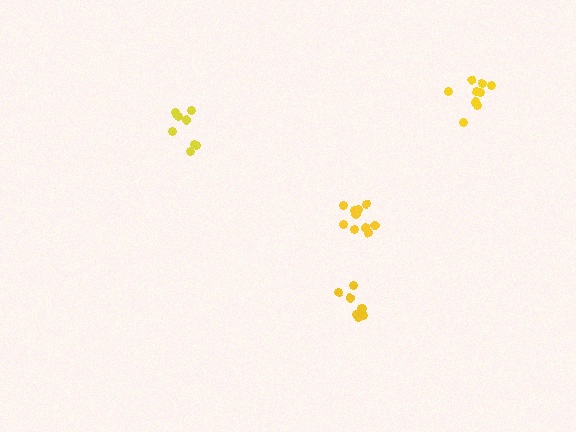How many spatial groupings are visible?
There are 4 spatial groupings.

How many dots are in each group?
Group 1: 8 dots, Group 2: 9 dots, Group 3: 10 dots, Group 4: 9 dots (36 total).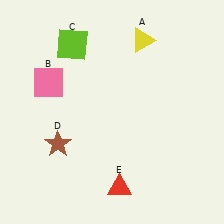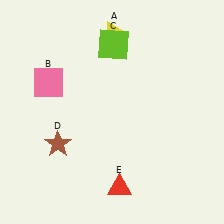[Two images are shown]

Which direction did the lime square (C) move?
The lime square (C) moved right.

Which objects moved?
The objects that moved are: the yellow triangle (A), the lime square (C).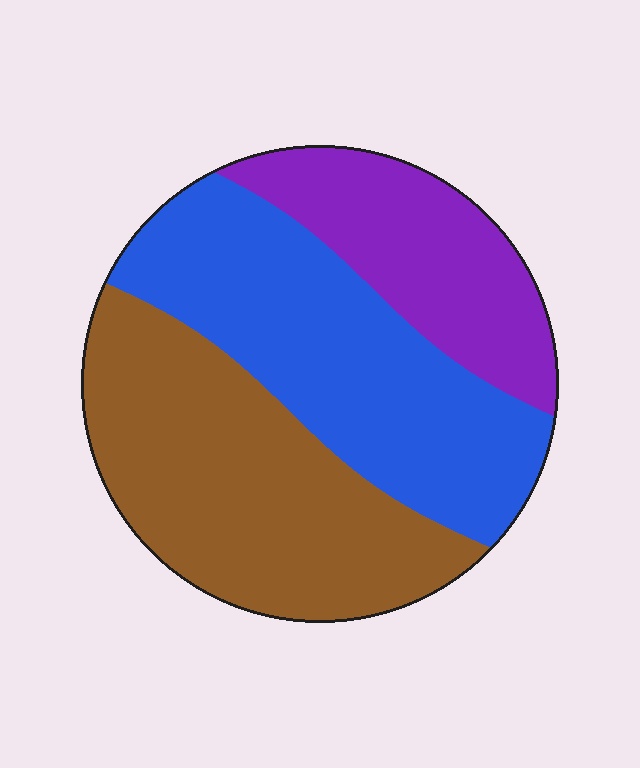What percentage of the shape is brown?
Brown takes up about two fifths (2/5) of the shape.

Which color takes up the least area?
Purple, at roughly 20%.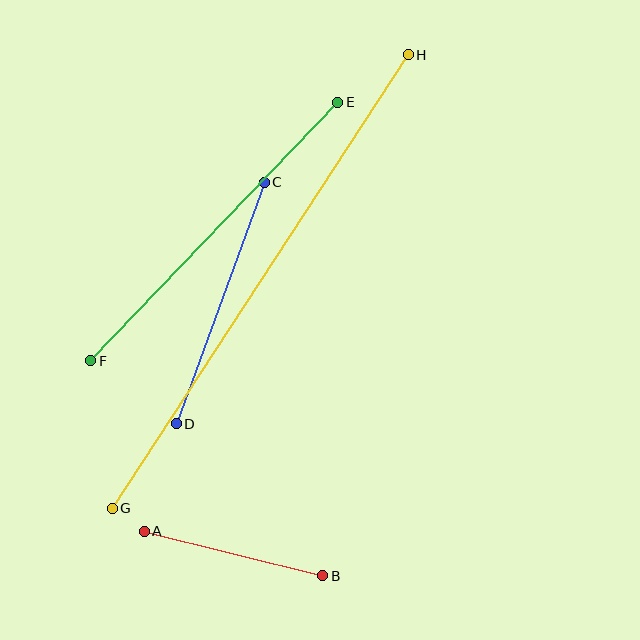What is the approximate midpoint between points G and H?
The midpoint is at approximately (260, 282) pixels.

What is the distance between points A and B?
The distance is approximately 184 pixels.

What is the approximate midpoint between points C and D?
The midpoint is at approximately (220, 303) pixels.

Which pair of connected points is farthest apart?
Points G and H are farthest apart.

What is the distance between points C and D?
The distance is approximately 257 pixels.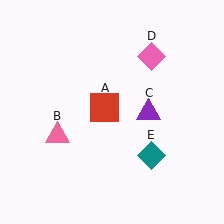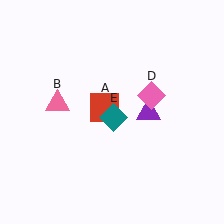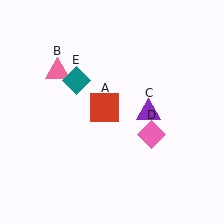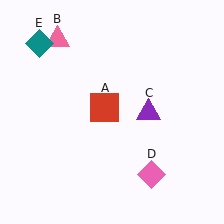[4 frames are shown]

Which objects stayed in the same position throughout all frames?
Red square (object A) and purple triangle (object C) remained stationary.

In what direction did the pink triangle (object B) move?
The pink triangle (object B) moved up.